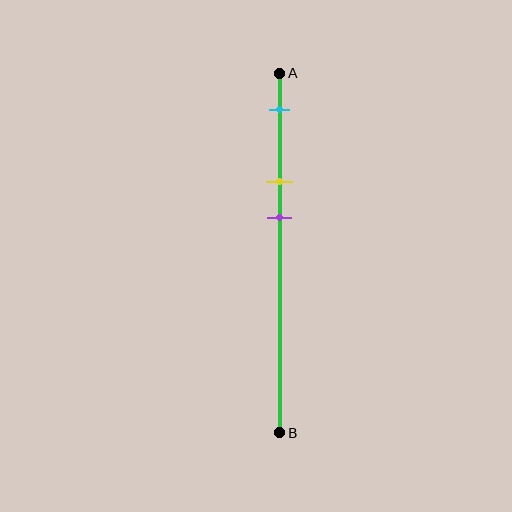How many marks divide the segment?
There are 3 marks dividing the segment.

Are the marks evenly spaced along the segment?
Yes, the marks are approximately evenly spaced.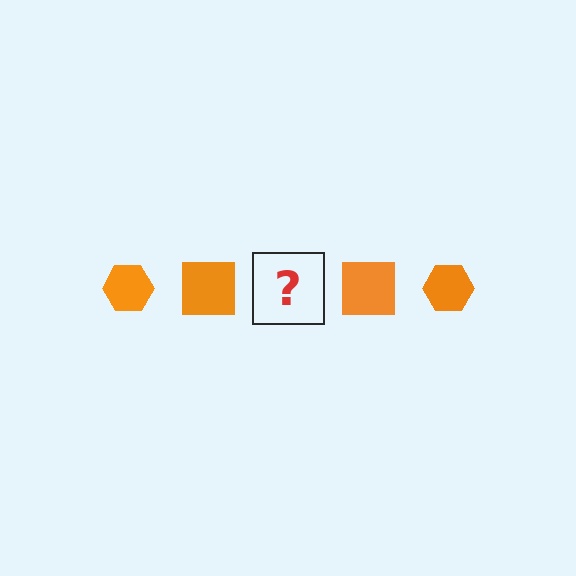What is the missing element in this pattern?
The missing element is an orange hexagon.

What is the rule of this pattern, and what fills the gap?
The rule is that the pattern cycles through hexagon, square shapes in orange. The gap should be filled with an orange hexagon.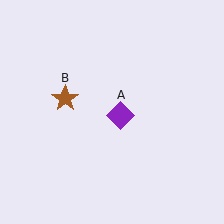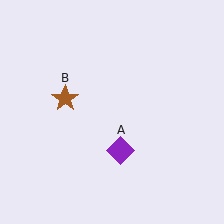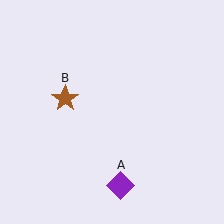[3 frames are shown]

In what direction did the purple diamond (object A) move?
The purple diamond (object A) moved down.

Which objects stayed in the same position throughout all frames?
Brown star (object B) remained stationary.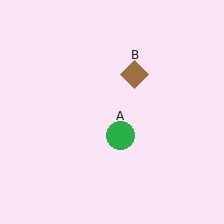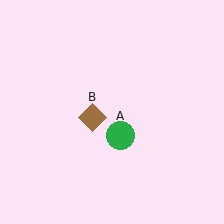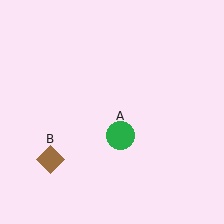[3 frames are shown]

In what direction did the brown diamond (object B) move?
The brown diamond (object B) moved down and to the left.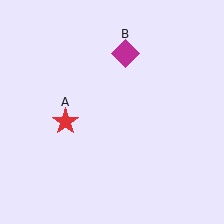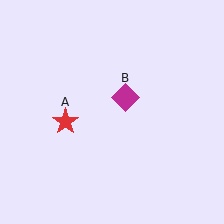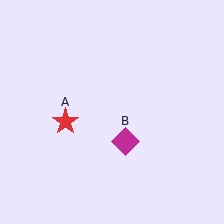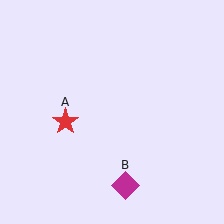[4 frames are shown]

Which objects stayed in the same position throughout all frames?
Red star (object A) remained stationary.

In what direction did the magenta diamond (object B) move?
The magenta diamond (object B) moved down.